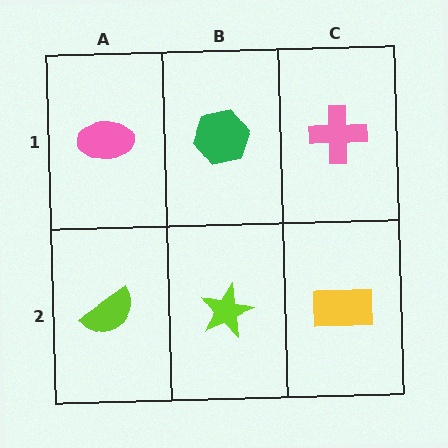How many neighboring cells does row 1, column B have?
3.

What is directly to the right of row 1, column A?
A green hexagon.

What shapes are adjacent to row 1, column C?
A yellow rectangle (row 2, column C), a green hexagon (row 1, column B).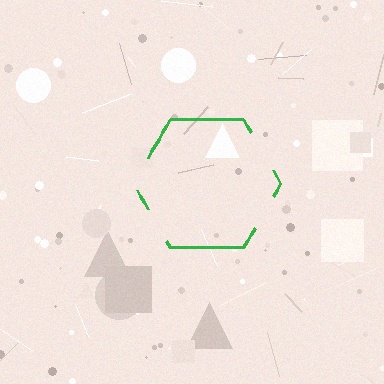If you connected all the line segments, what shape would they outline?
They would outline a hexagon.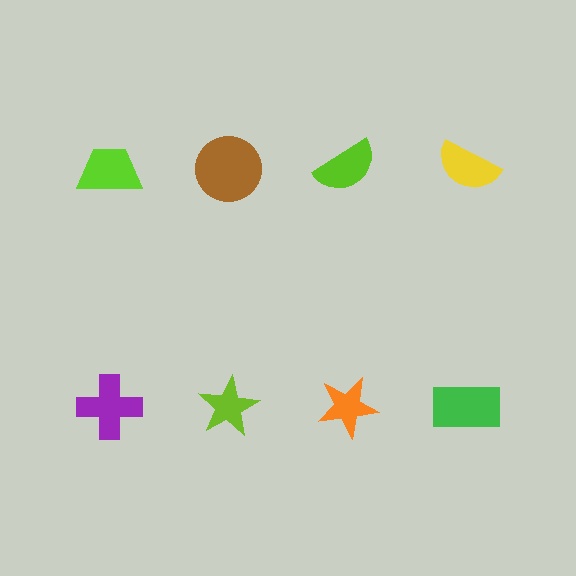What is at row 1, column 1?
A lime trapezoid.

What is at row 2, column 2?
A lime star.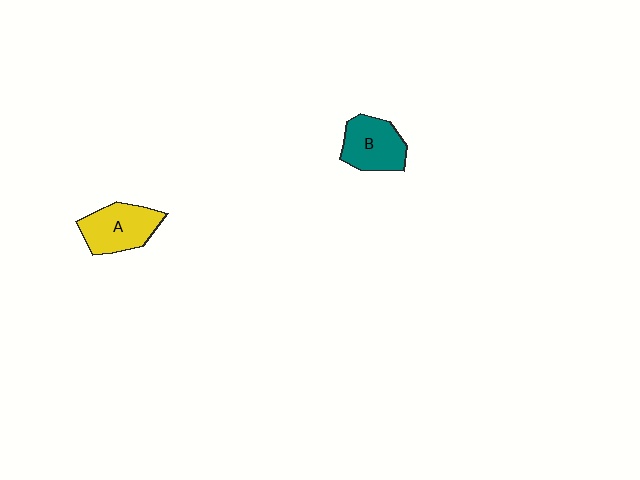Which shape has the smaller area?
Shape B (teal).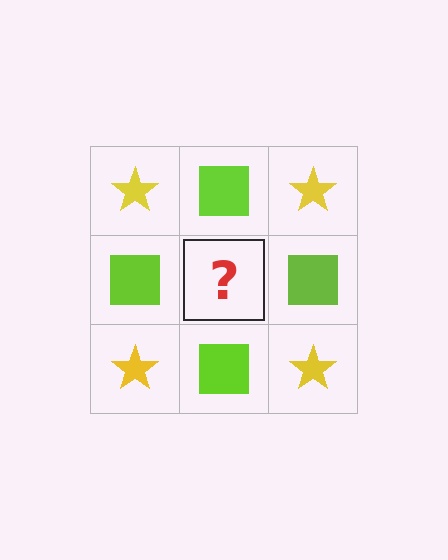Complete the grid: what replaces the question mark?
The question mark should be replaced with a yellow star.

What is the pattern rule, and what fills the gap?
The rule is that it alternates yellow star and lime square in a checkerboard pattern. The gap should be filled with a yellow star.